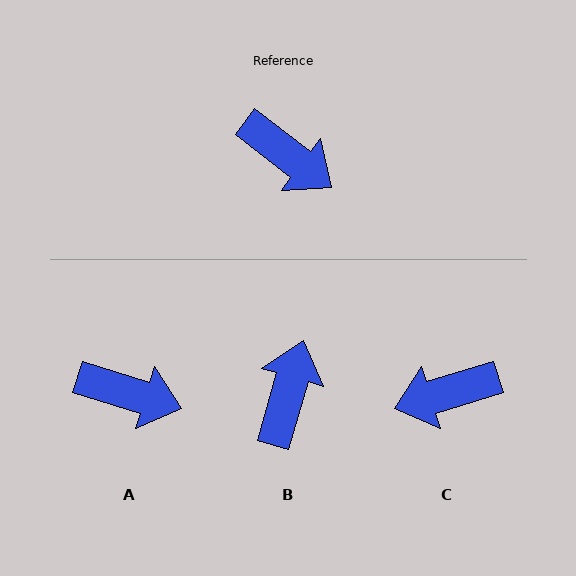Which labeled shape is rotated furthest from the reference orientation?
C, about 126 degrees away.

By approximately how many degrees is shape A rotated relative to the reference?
Approximately 20 degrees counter-clockwise.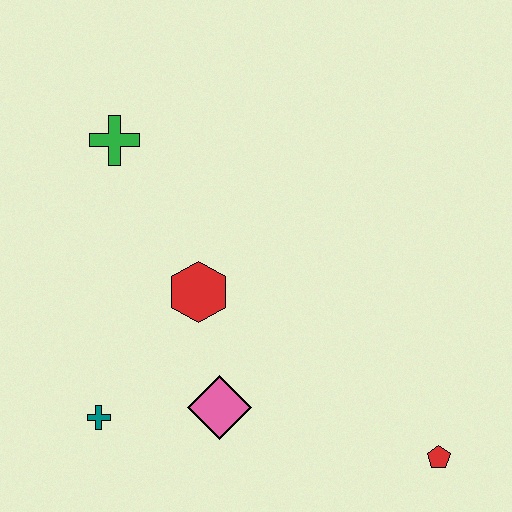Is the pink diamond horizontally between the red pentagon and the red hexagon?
Yes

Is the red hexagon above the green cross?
No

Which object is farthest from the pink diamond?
The green cross is farthest from the pink diamond.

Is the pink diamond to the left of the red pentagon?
Yes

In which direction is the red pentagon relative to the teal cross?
The red pentagon is to the right of the teal cross.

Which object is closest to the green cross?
The red hexagon is closest to the green cross.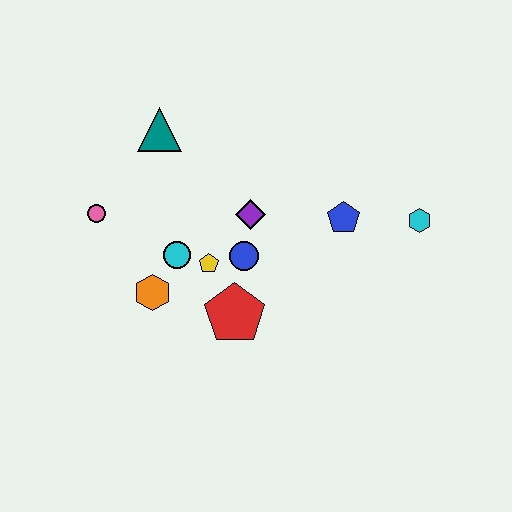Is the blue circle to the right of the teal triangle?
Yes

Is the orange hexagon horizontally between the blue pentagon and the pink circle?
Yes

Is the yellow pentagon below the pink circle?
Yes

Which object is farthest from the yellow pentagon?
The cyan hexagon is farthest from the yellow pentagon.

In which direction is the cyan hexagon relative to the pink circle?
The cyan hexagon is to the right of the pink circle.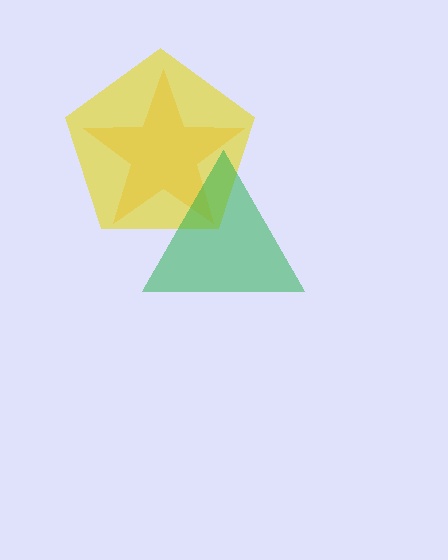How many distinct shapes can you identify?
There are 3 distinct shapes: an orange star, a yellow pentagon, a green triangle.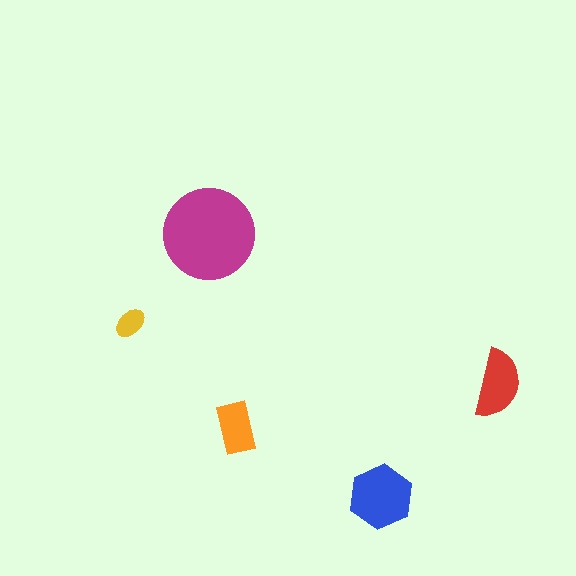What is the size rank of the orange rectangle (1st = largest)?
4th.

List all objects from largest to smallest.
The magenta circle, the blue hexagon, the red semicircle, the orange rectangle, the yellow ellipse.